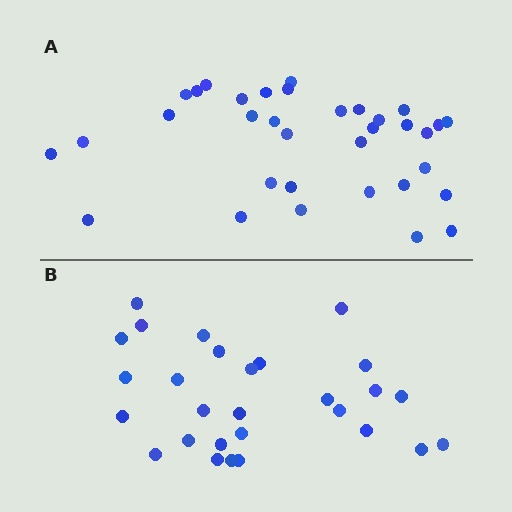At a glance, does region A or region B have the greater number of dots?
Region A (the top region) has more dots.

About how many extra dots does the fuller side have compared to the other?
Region A has about 6 more dots than region B.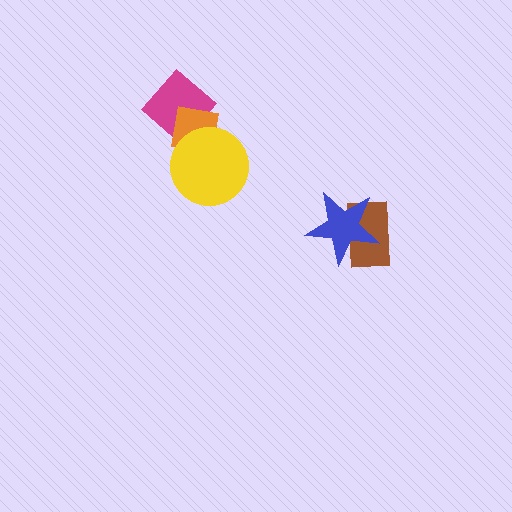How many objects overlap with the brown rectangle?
1 object overlaps with the brown rectangle.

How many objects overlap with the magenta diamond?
2 objects overlap with the magenta diamond.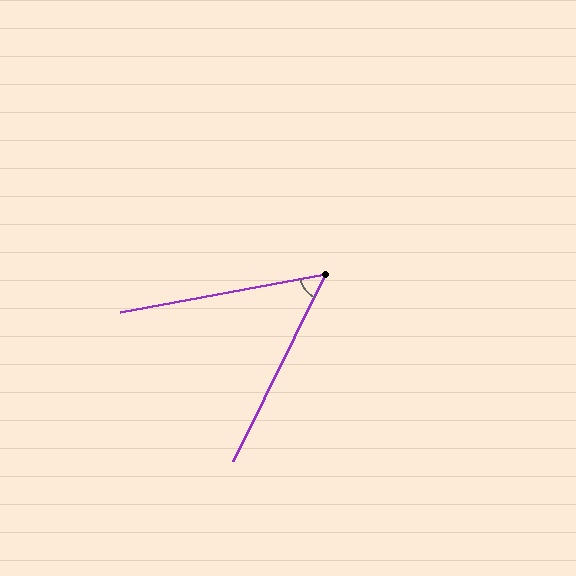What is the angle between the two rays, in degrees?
Approximately 53 degrees.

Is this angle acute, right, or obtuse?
It is acute.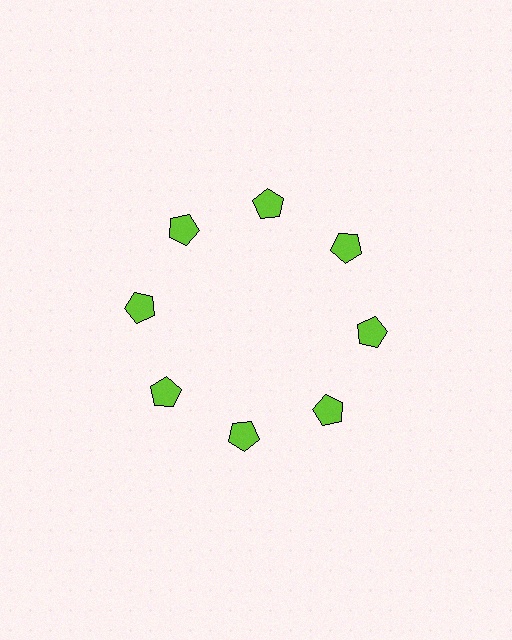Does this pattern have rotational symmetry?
Yes, this pattern has 8-fold rotational symmetry. It looks the same after rotating 45 degrees around the center.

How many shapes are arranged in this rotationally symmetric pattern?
There are 8 shapes, arranged in 8 groups of 1.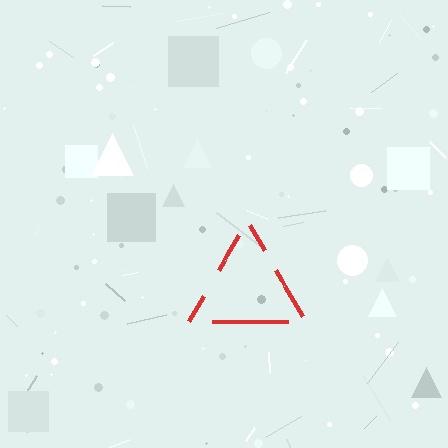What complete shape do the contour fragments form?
The contour fragments form a triangle.